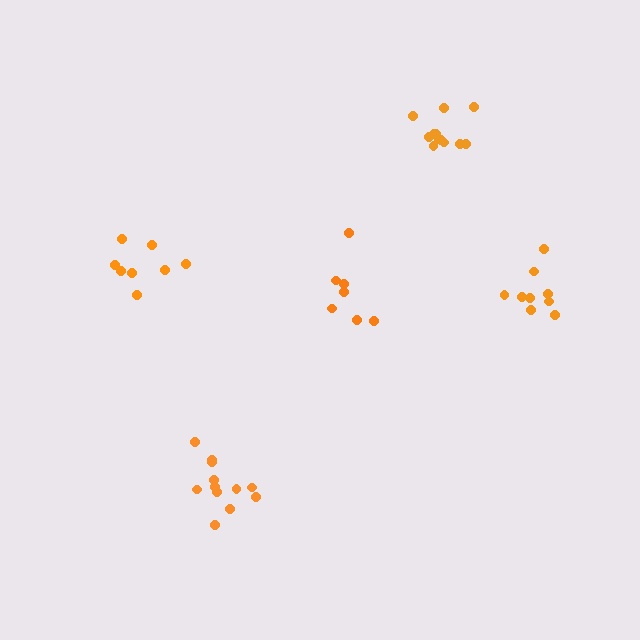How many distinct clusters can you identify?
There are 5 distinct clusters.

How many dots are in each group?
Group 1: 8 dots, Group 2: 12 dots, Group 3: 7 dots, Group 4: 13 dots, Group 5: 9 dots (49 total).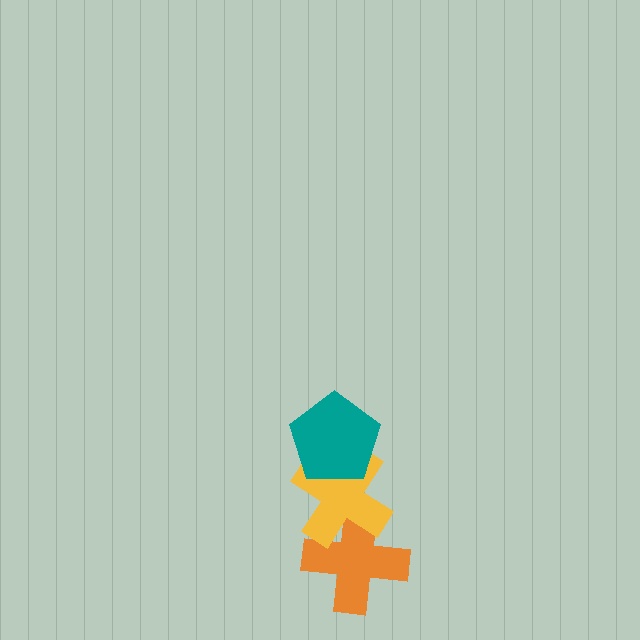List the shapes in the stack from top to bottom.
From top to bottom: the teal pentagon, the yellow cross, the orange cross.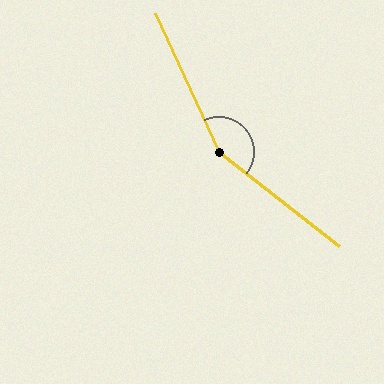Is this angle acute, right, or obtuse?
It is obtuse.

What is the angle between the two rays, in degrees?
Approximately 153 degrees.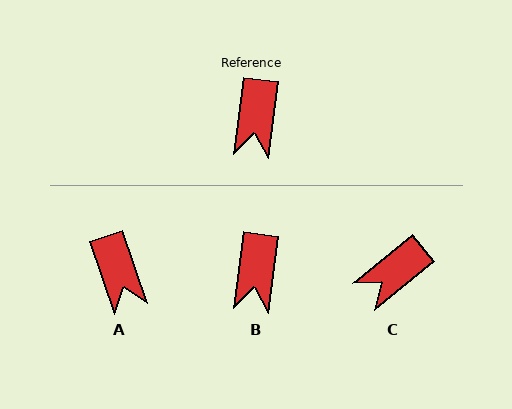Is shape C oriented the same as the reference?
No, it is off by about 44 degrees.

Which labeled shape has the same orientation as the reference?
B.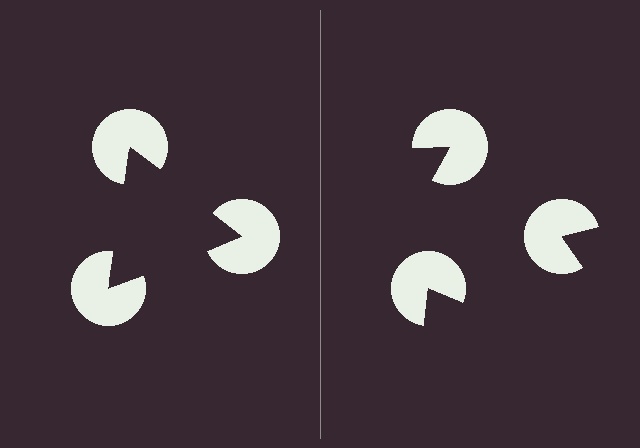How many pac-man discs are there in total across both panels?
6 — 3 on each side.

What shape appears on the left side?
An illusory triangle.